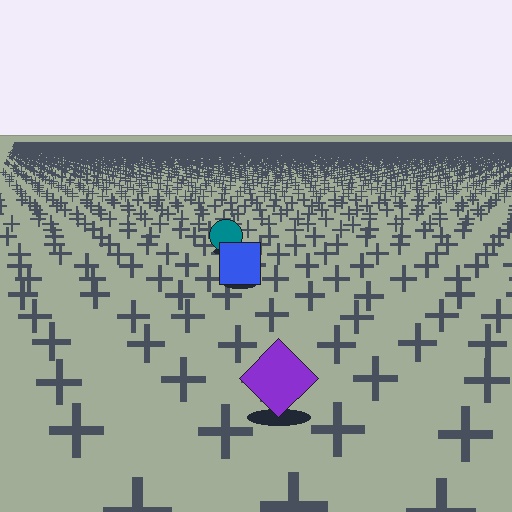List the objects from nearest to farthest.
From nearest to farthest: the purple diamond, the blue square, the teal circle.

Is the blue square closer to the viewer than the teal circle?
Yes. The blue square is closer — you can tell from the texture gradient: the ground texture is coarser near it.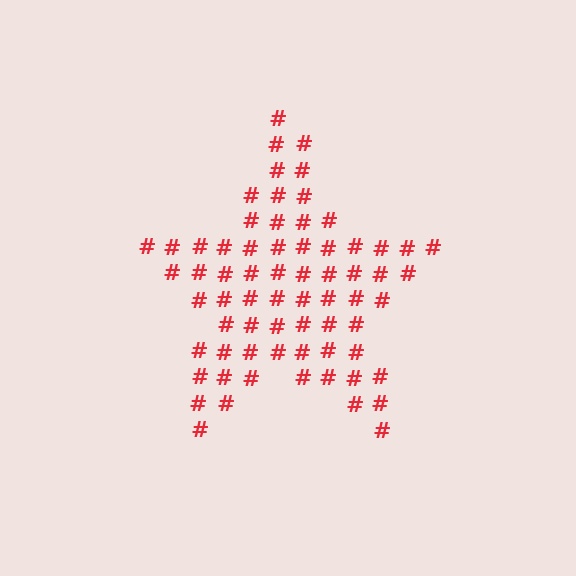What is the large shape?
The large shape is a star.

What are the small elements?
The small elements are hash symbols.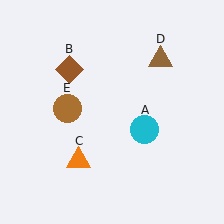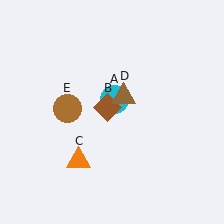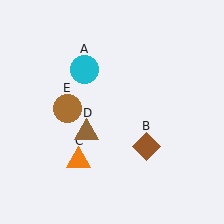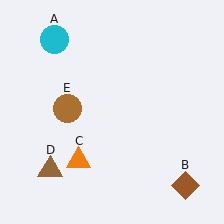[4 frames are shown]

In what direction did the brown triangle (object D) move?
The brown triangle (object D) moved down and to the left.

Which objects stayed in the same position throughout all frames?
Orange triangle (object C) and brown circle (object E) remained stationary.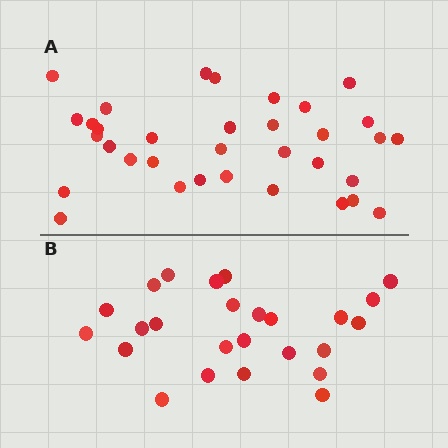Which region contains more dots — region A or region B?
Region A (the top region) has more dots.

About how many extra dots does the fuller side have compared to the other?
Region A has roughly 8 or so more dots than region B.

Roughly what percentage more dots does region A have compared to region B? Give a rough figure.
About 35% more.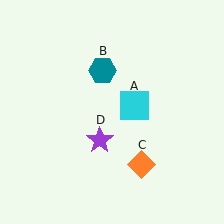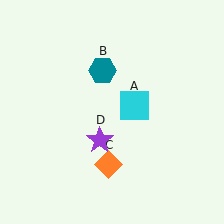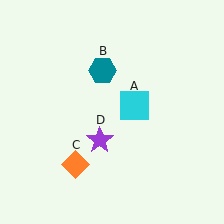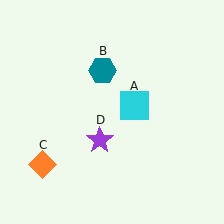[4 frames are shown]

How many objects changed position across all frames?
1 object changed position: orange diamond (object C).